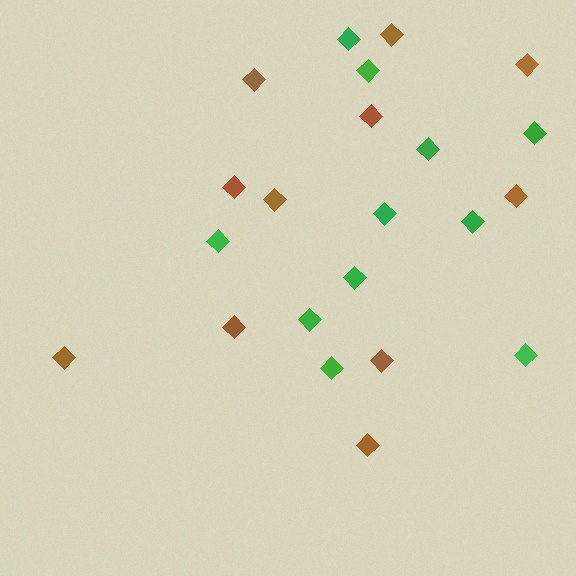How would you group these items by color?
There are 2 groups: one group of brown diamonds (11) and one group of green diamonds (11).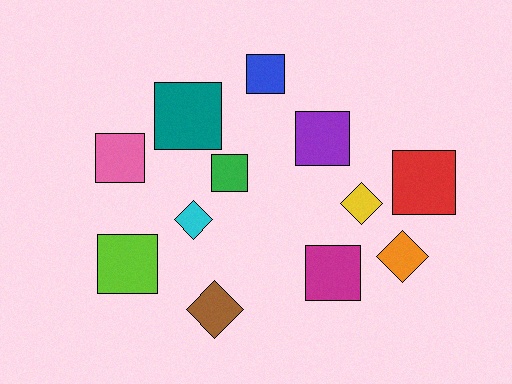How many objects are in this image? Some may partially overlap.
There are 12 objects.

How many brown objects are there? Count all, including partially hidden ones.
There is 1 brown object.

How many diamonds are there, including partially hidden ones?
There are 4 diamonds.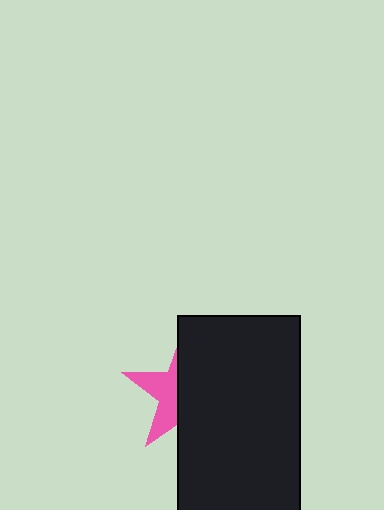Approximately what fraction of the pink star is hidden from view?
Roughly 61% of the pink star is hidden behind the black rectangle.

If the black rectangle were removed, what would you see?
You would see the complete pink star.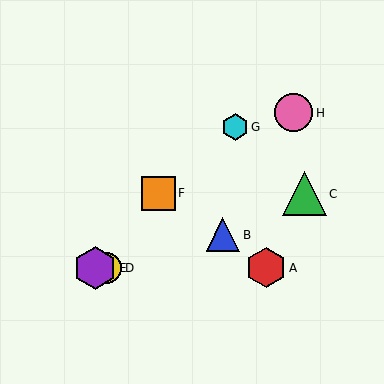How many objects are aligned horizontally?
3 objects (A, D, E) are aligned horizontally.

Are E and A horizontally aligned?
Yes, both are at y≈268.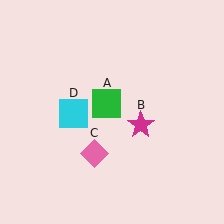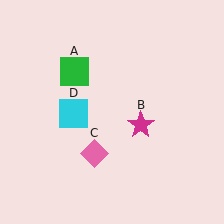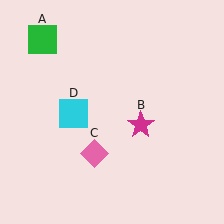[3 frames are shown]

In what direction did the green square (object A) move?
The green square (object A) moved up and to the left.